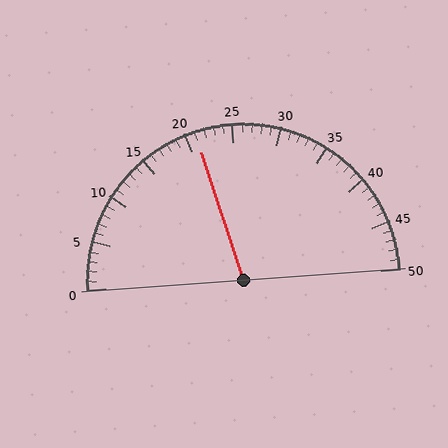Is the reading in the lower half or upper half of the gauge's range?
The reading is in the lower half of the range (0 to 50).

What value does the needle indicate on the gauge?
The needle indicates approximately 21.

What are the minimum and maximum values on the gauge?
The gauge ranges from 0 to 50.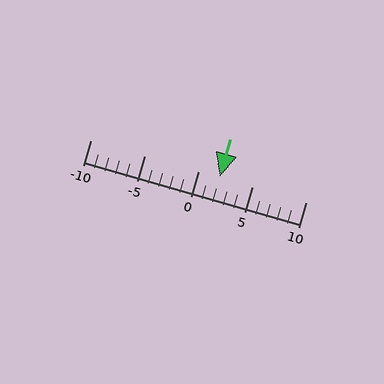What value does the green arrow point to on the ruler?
The green arrow points to approximately 2.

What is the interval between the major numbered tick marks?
The major tick marks are spaced 5 units apart.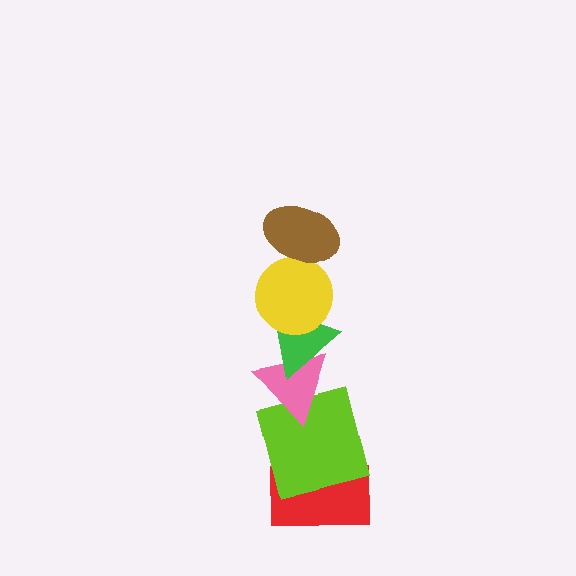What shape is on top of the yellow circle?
The brown ellipse is on top of the yellow circle.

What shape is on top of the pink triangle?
The green triangle is on top of the pink triangle.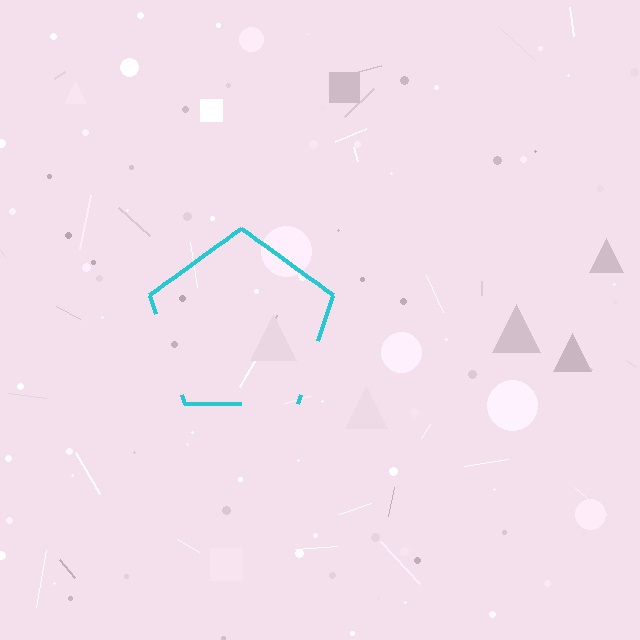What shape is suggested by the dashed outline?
The dashed outline suggests a pentagon.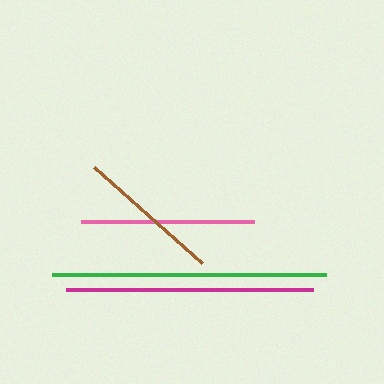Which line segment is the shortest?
The brown line is the shortest at approximately 144 pixels.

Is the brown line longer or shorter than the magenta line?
The magenta line is longer than the brown line.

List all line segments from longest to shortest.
From longest to shortest: green, magenta, pink, brown.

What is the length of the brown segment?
The brown segment is approximately 144 pixels long.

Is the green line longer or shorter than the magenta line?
The green line is longer than the magenta line.